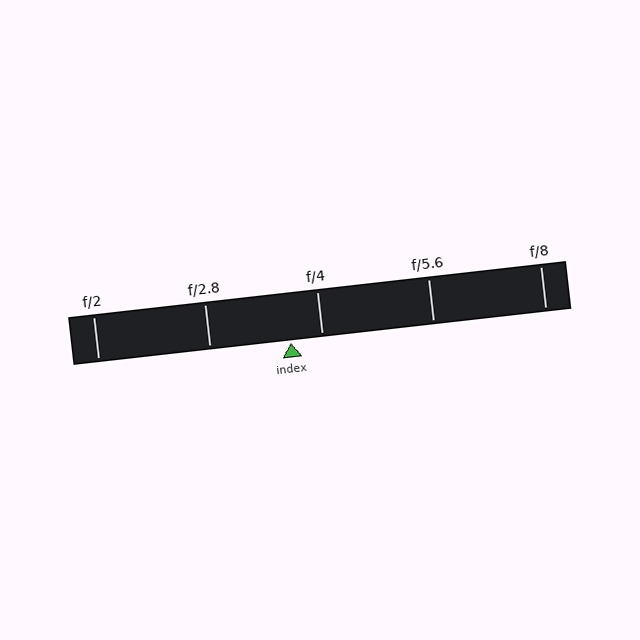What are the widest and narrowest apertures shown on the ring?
The widest aperture shown is f/2 and the narrowest is f/8.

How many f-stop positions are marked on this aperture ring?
There are 5 f-stop positions marked.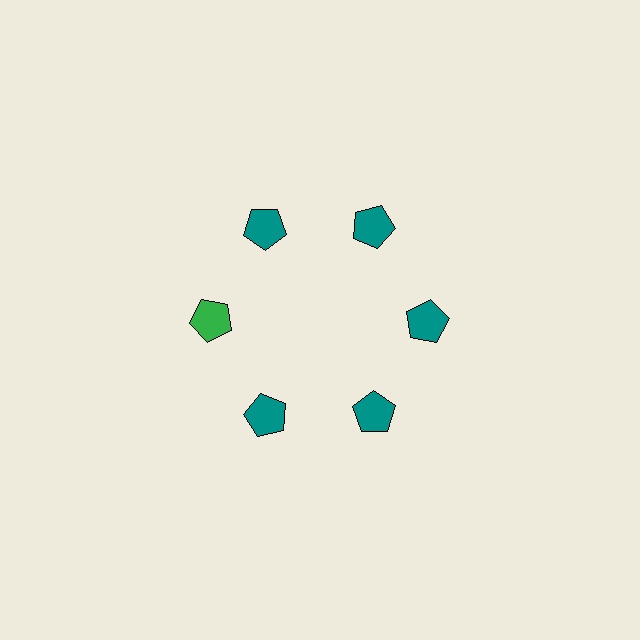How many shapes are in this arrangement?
There are 6 shapes arranged in a ring pattern.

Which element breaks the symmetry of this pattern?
The green pentagon at roughly the 9 o'clock position breaks the symmetry. All other shapes are teal pentagons.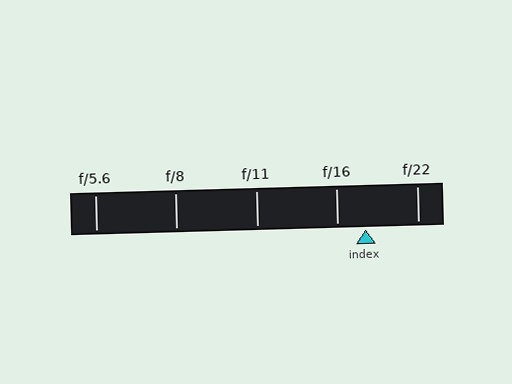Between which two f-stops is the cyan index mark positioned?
The index mark is between f/16 and f/22.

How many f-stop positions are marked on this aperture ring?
There are 5 f-stop positions marked.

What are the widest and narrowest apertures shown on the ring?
The widest aperture shown is f/5.6 and the narrowest is f/22.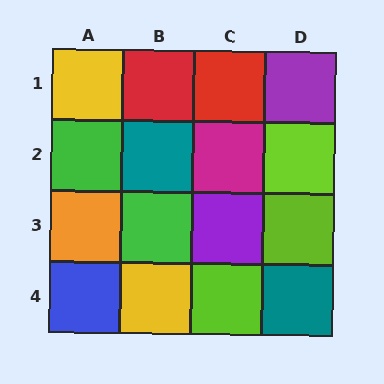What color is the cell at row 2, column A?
Green.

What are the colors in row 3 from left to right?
Orange, green, purple, lime.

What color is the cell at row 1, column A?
Yellow.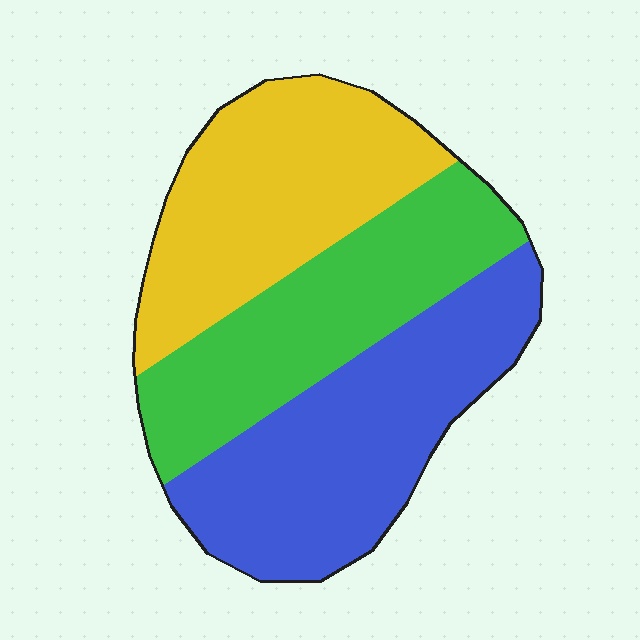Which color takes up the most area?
Blue, at roughly 35%.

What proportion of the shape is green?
Green takes up about one third (1/3) of the shape.